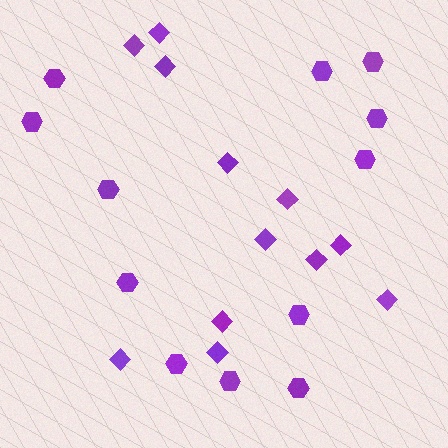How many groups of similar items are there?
There are 2 groups: one group of diamonds (12) and one group of hexagons (12).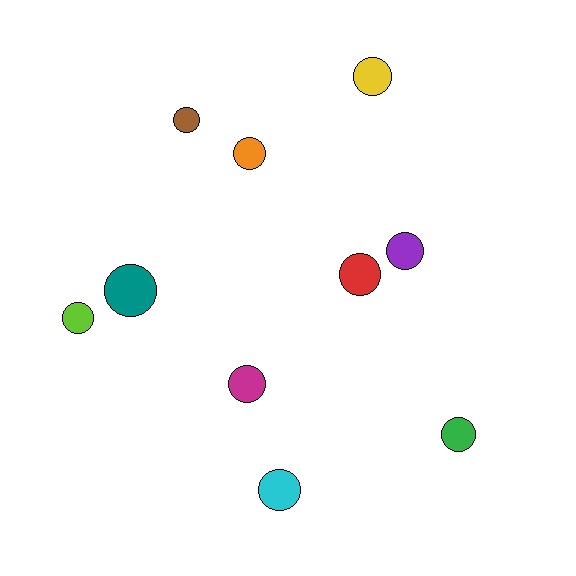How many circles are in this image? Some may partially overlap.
There are 10 circles.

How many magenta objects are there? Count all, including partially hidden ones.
There is 1 magenta object.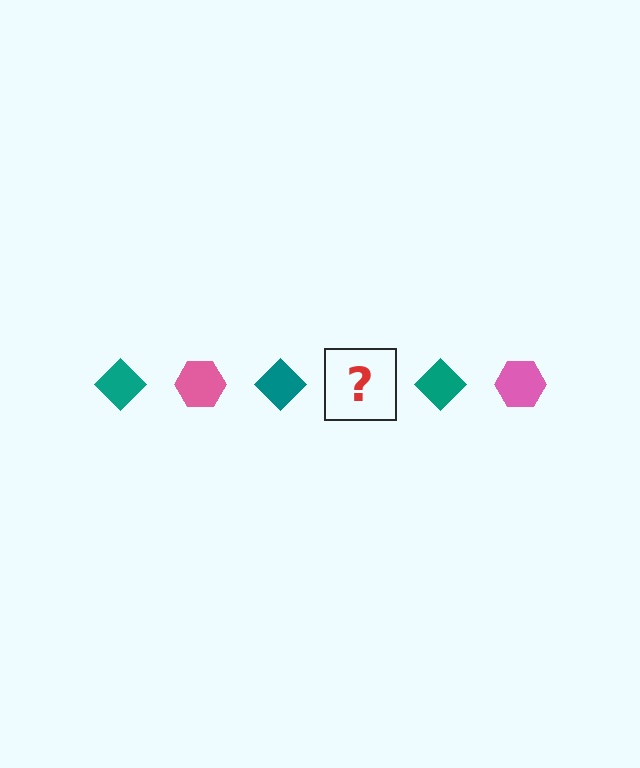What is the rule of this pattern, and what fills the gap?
The rule is that the pattern alternates between teal diamond and pink hexagon. The gap should be filled with a pink hexagon.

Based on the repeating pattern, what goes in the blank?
The blank should be a pink hexagon.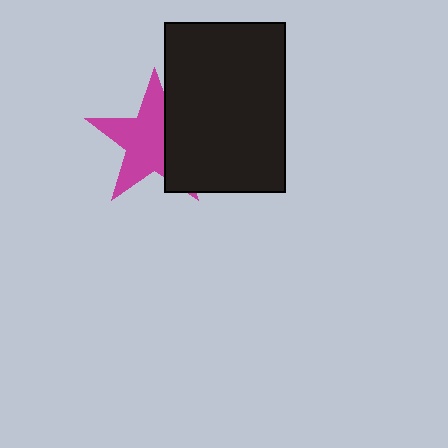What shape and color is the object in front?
The object in front is a black rectangle.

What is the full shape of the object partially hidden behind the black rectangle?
The partially hidden object is a magenta star.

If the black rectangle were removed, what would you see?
You would see the complete magenta star.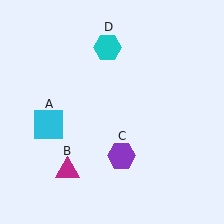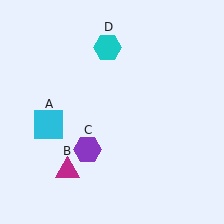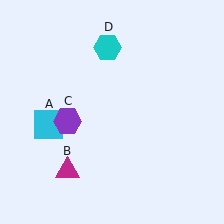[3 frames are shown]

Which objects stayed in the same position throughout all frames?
Cyan square (object A) and magenta triangle (object B) and cyan hexagon (object D) remained stationary.